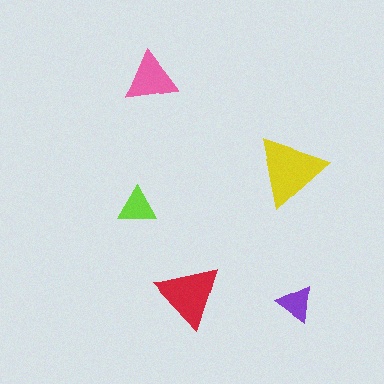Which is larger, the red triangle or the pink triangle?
The red one.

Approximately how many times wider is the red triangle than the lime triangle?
About 1.5 times wider.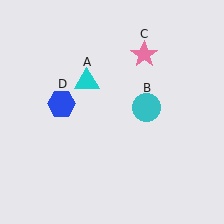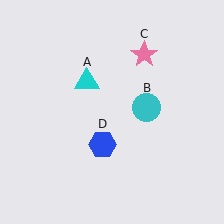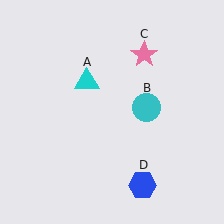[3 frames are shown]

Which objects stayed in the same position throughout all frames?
Cyan triangle (object A) and cyan circle (object B) and pink star (object C) remained stationary.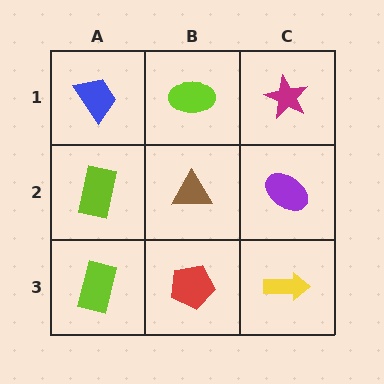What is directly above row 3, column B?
A brown triangle.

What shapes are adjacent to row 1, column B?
A brown triangle (row 2, column B), a blue trapezoid (row 1, column A), a magenta star (row 1, column C).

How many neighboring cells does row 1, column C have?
2.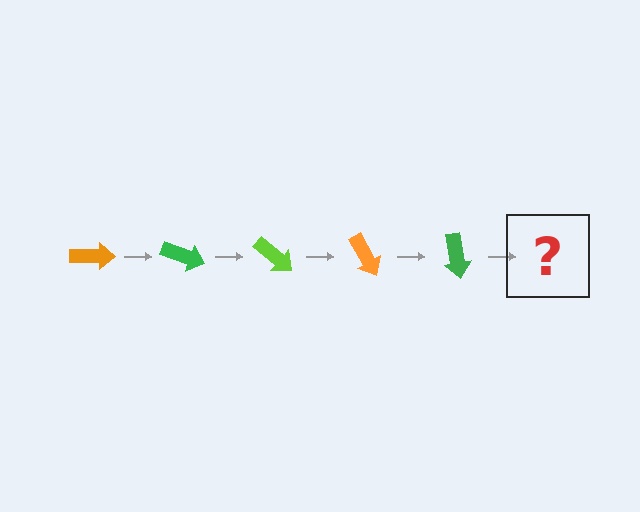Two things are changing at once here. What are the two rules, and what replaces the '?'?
The two rules are that it rotates 20 degrees each step and the color cycles through orange, green, and lime. The '?' should be a lime arrow, rotated 100 degrees from the start.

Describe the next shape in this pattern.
It should be a lime arrow, rotated 100 degrees from the start.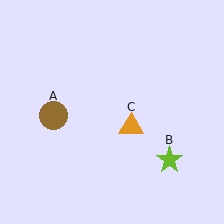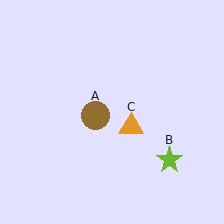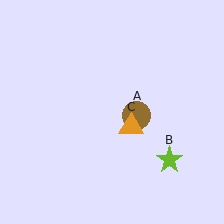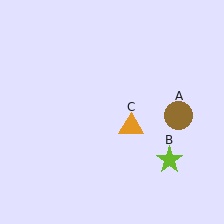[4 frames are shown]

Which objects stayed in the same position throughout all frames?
Lime star (object B) and orange triangle (object C) remained stationary.